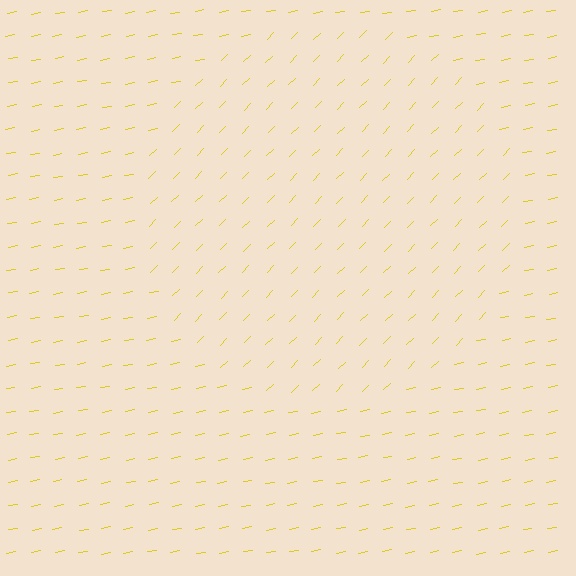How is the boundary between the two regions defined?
The boundary is defined purely by a change in line orientation (approximately 34 degrees difference). All lines are the same color and thickness.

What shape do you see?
I see a circle.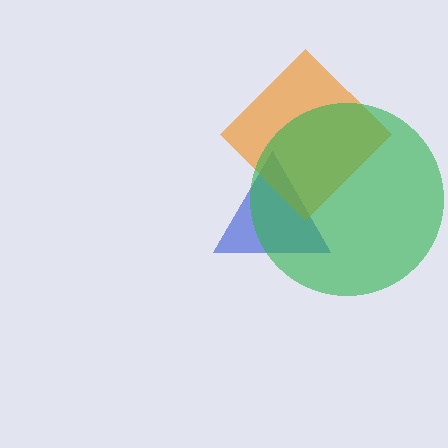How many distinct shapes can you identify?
There are 3 distinct shapes: a blue triangle, an orange diamond, a green circle.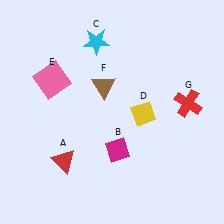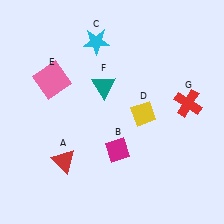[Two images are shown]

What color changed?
The triangle (F) changed from brown in Image 1 to teal in Image 2.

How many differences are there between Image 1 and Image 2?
There is 1 difference between the two images.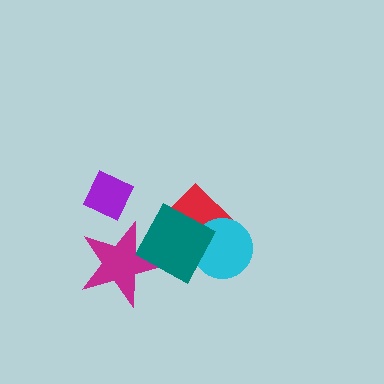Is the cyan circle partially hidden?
Yes, it is partially covered by another shape.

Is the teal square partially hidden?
No, no other shape covers it.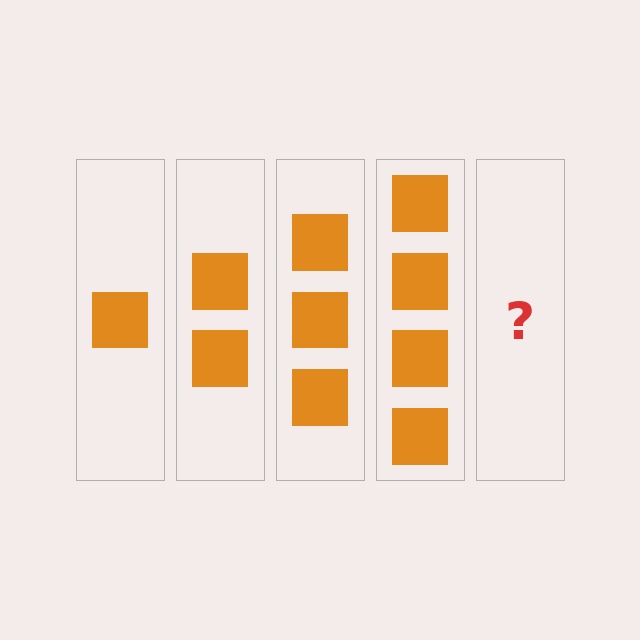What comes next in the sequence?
The next element should be 5 squares.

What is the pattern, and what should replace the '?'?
The pattern is that each step adds one more square. The '?' should be 5 squares.